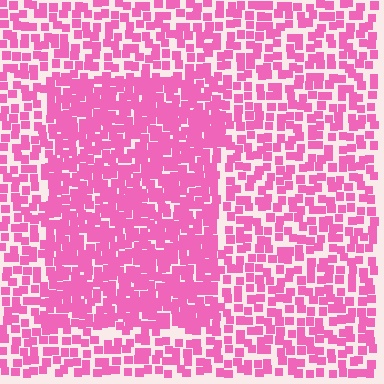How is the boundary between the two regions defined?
The boundary is defined by a change in element density (approximately 1.7x ratio). All elements are the same color, size, and shape.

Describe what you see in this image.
The image contains small pink elements arranged at two different densities. A rectangle-shaped region is visible where the elements are more densely packed than the surrounding area.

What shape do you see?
I see a rectangle.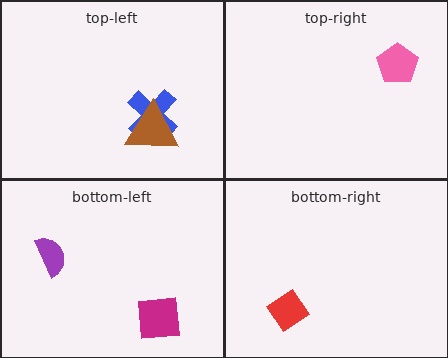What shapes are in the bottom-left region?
The magenta square, the purple semicircle.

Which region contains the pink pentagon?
The top-right region.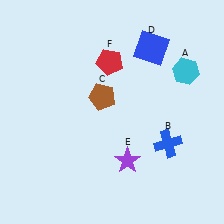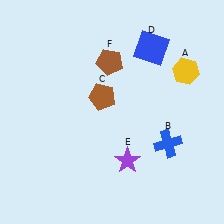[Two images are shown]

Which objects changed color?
A changed from cyan to yellow. F changed from red to brown.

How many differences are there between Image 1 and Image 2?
There are 2 differences between the two images.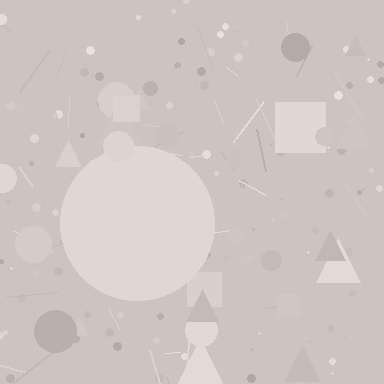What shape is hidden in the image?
A circle is hidden in the image.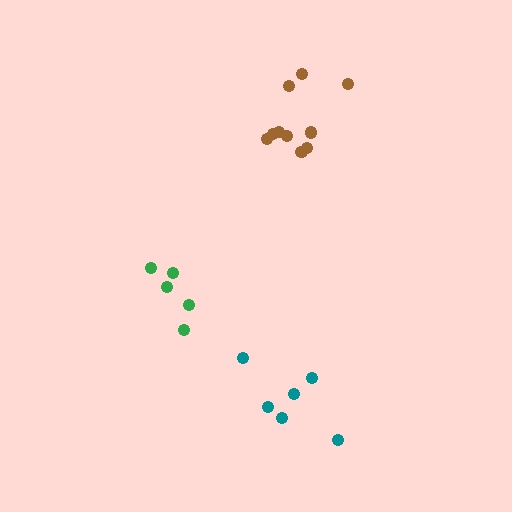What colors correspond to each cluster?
The clusters are colored: green, brown, teal.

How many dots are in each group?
Group 1: 5 dots, Group 2: 10 dots, Group 3: 6 dots (21 total).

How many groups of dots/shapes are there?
There are 3 groups.